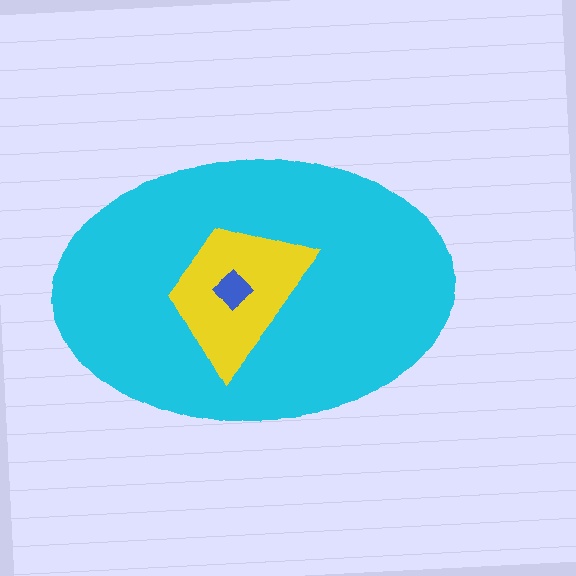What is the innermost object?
The blue diamond.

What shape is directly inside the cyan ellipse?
The yellow trapezoid.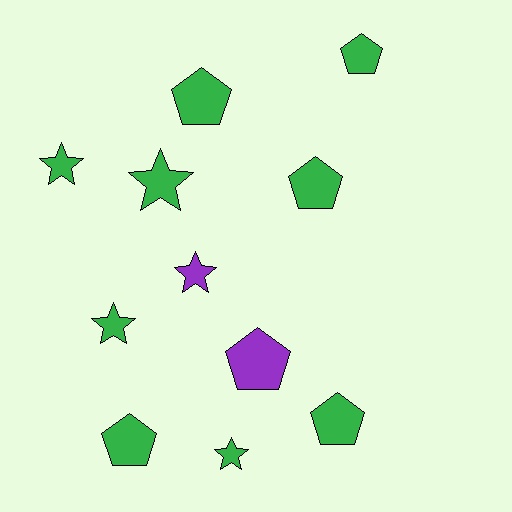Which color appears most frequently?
Green, with 9 objects.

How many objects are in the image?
There are 11 objects.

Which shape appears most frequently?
Pentagon, with 6 objects.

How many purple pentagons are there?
There is 1 purple pentagon.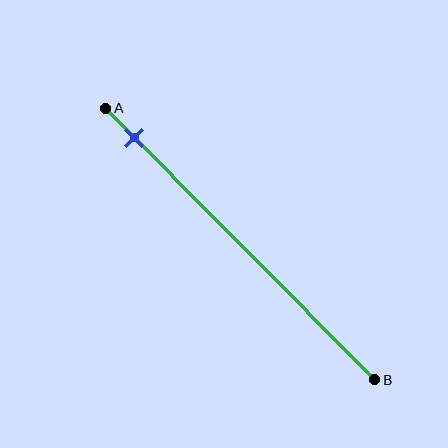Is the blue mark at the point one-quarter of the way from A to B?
No, the mark is at about 10% from A, not at the 25% one-quarter point.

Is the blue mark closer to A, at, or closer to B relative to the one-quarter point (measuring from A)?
The blue mark is closer to point A than the one-quarter point of segment AB.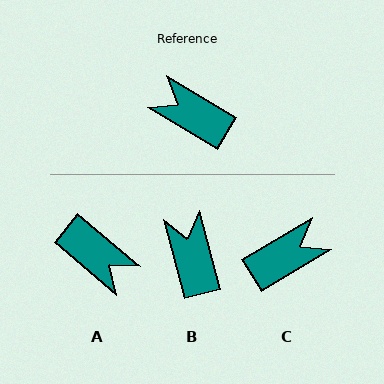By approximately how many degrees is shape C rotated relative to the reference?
Approximately 118 degrees clockwise.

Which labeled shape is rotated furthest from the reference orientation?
A, about 171 degrees away.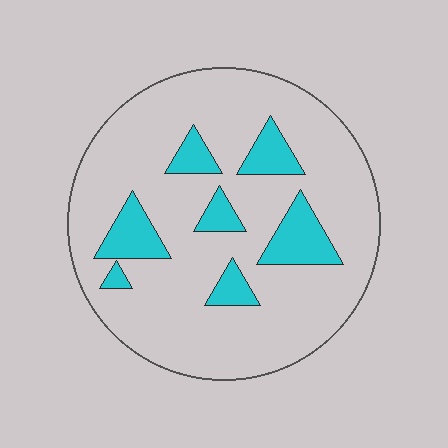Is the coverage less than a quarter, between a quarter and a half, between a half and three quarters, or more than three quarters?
Less than a quarter.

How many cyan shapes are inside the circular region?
7.